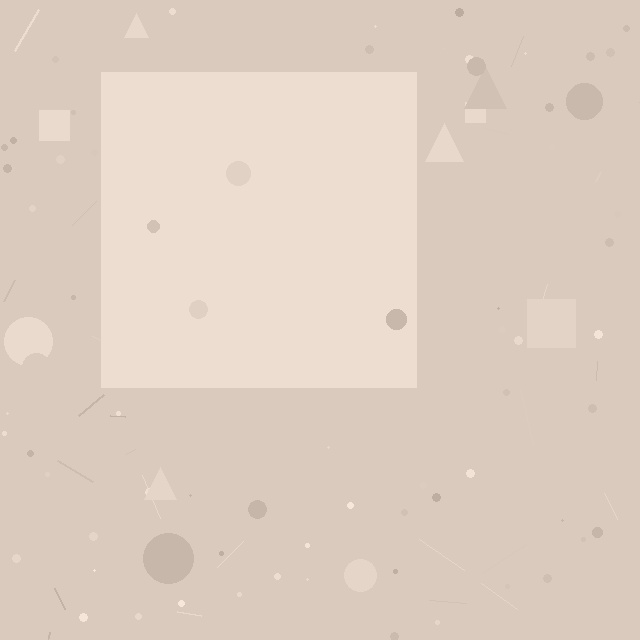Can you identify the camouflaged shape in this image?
The camouflaged shape is a square.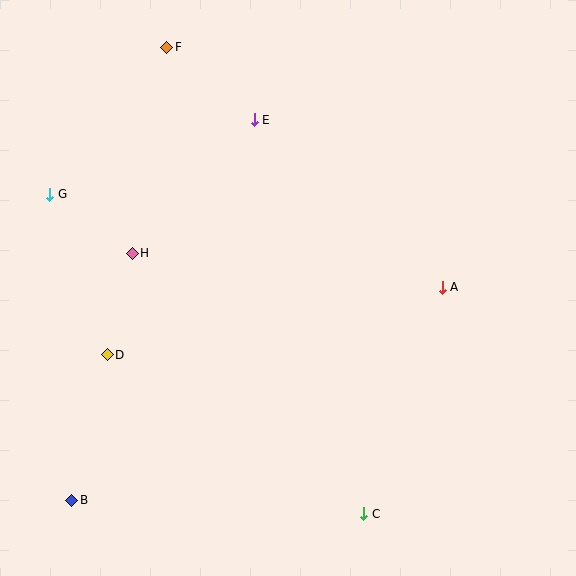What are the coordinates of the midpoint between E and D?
The midpoint between E and D is at (181, 237).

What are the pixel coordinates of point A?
Point A is at (442, 287).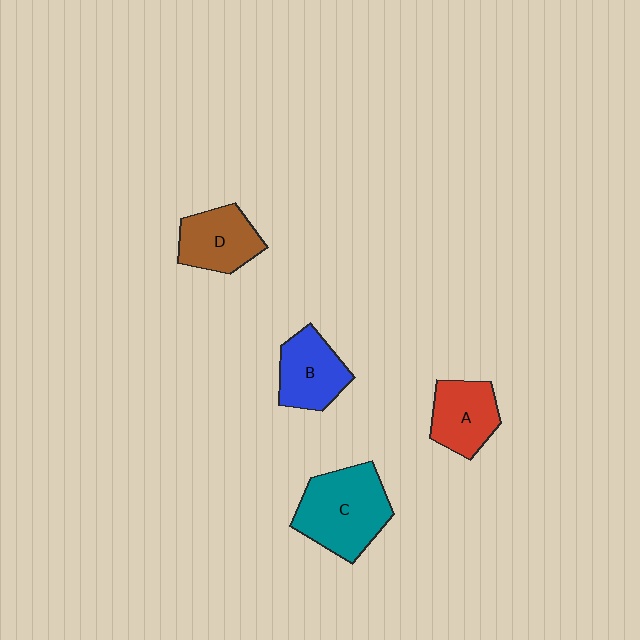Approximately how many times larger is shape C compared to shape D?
Approximately 1.5 times.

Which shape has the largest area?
Shape C (teal).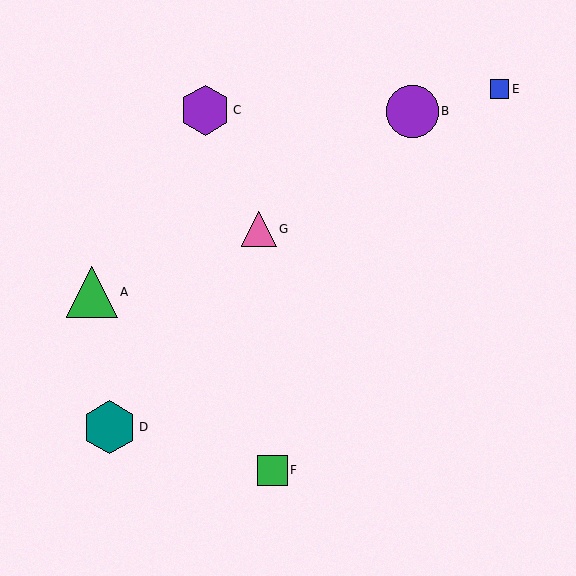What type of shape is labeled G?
Shape G is a pink triangle.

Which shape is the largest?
The teal hexagon (labeled D) is the largest.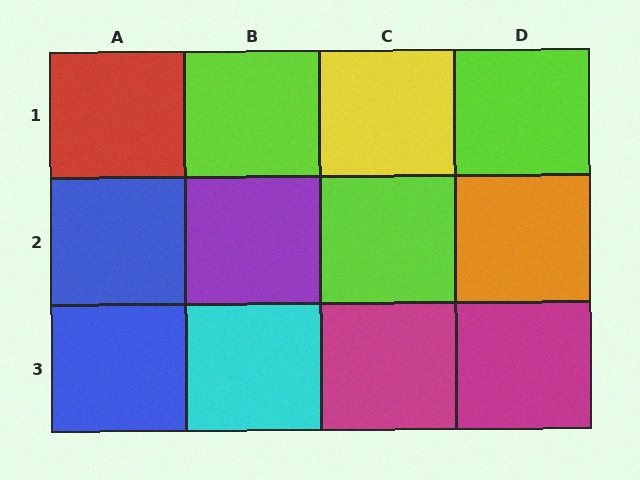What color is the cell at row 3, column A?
Blue.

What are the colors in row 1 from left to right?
Red, lime, yellow, lime.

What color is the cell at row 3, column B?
Cyan.